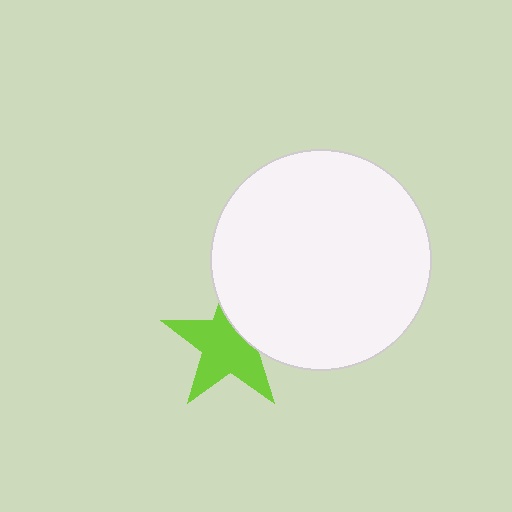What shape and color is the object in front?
The object in front is a white circle.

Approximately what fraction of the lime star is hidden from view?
Roughly 32% of the lime star is hidden behind the white circle.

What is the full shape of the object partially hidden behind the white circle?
The partially hidden object is a lime star.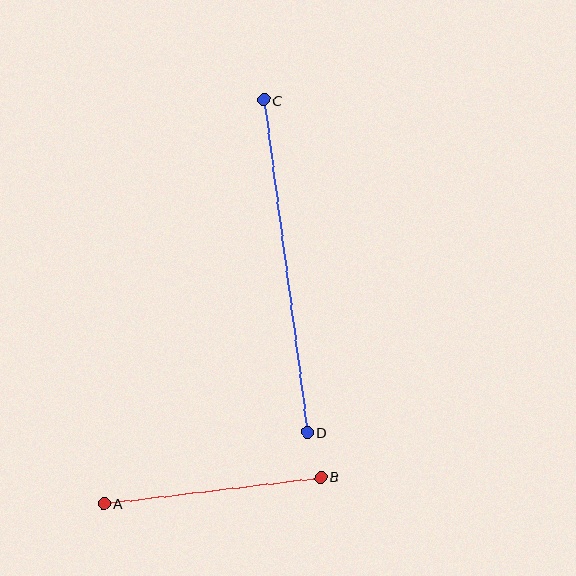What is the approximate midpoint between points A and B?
The midpoint is at approximately (212, 490) pixels.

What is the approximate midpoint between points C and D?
The midpoint is at approximately (285, 266) pixels.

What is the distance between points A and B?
The distance is approximately 219 pixels.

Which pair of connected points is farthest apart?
Points C and D are farthest apart.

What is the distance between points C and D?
The distance is approximately 335 pixels.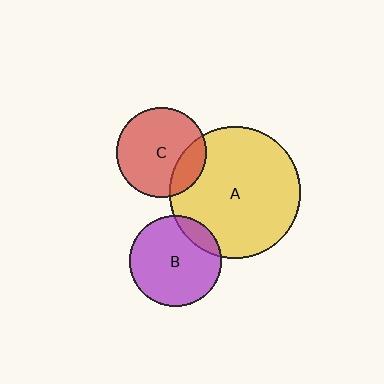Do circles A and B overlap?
Yes.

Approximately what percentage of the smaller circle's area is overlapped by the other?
Approximately 15%.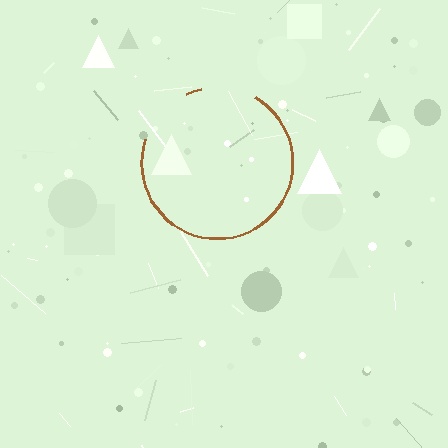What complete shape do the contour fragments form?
The contour fragments form a circle.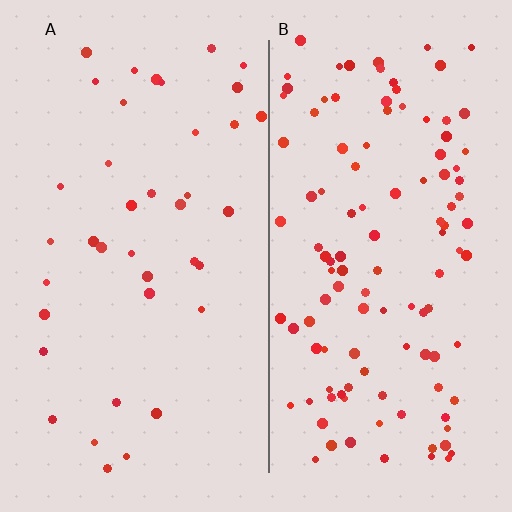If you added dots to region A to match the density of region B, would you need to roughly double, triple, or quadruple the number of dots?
Approximately triple.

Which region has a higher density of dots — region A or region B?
B (the right).